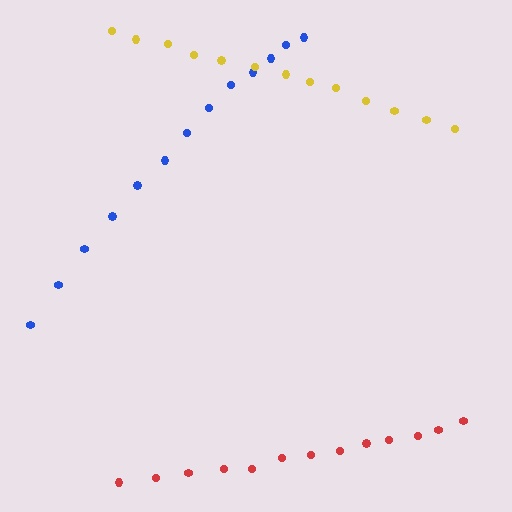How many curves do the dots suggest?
There are 3 distinct paths.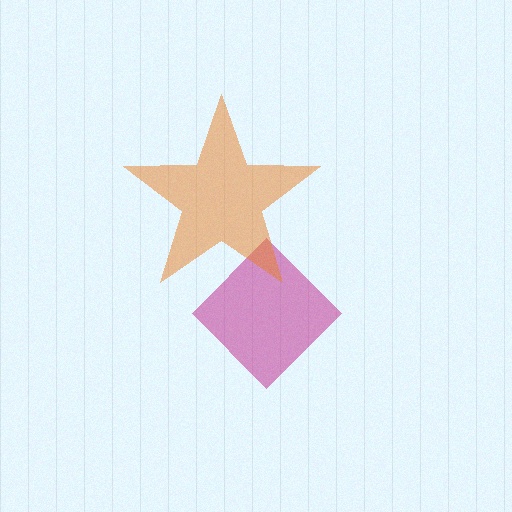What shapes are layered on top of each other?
The layered shapes are: a magenta diamond, an orange star.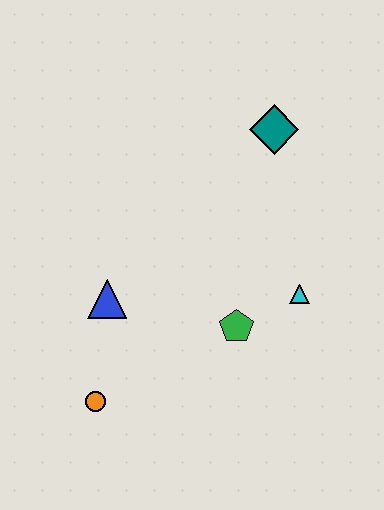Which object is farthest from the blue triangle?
The teal diamond is farthest from the blue triangle.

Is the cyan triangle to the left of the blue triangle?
No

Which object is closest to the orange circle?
The blue triangle is closest to the orange circle.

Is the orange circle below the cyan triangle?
Yes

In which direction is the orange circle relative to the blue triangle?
The orange circle is below the blue triangle.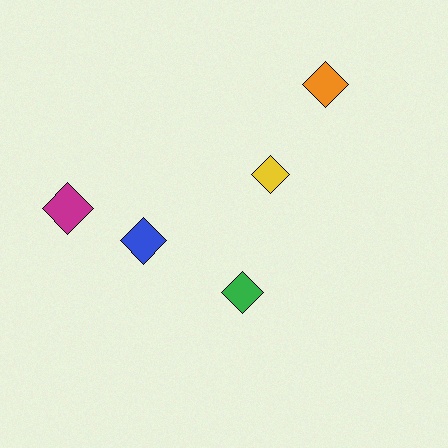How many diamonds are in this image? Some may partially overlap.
There are 5 diamonds.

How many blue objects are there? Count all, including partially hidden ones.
There is 1 blue object.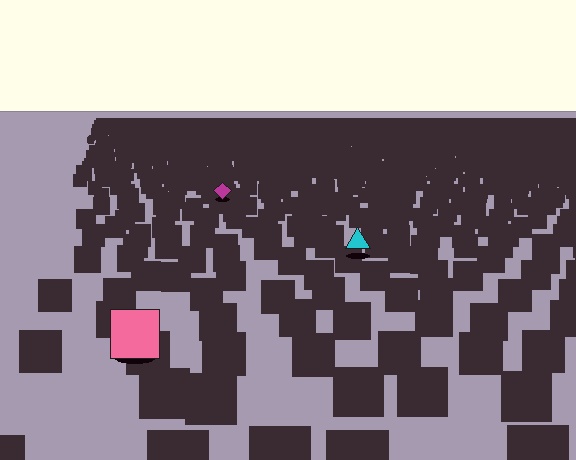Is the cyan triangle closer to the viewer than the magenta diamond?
Yes. The cyan triangle is closer — you can tell from the texture gradient: the ground texture is coarser near it.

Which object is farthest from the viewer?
The magenta diamond is farthest from the viewer. It appears smaller and the ground texture around it is denser.